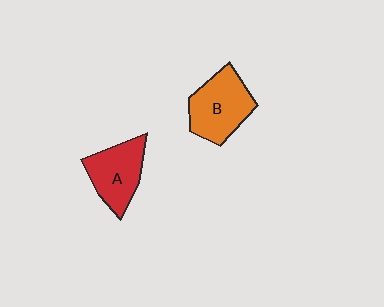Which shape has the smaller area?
Shape A (red).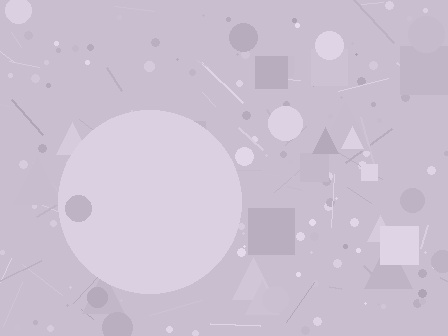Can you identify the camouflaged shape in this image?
The camouflaged shape is a circle.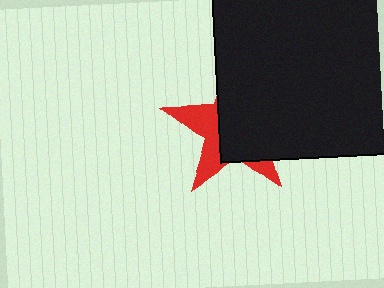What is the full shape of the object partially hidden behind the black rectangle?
The partially hidden object is a red star.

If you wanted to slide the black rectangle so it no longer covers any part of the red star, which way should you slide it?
Slide it right — that is the most direct way to separate the two shapes.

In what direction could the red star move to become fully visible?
The red star could move left. That would shift it out from behind the black rectangle entirely.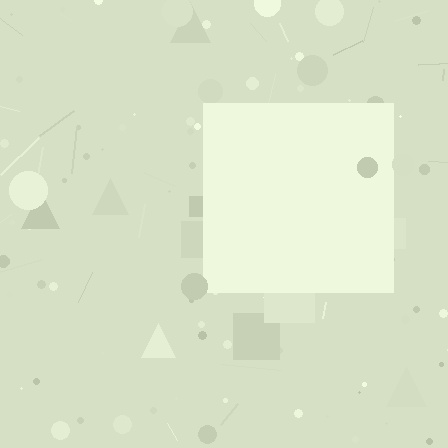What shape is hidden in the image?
A square is hidden in the image.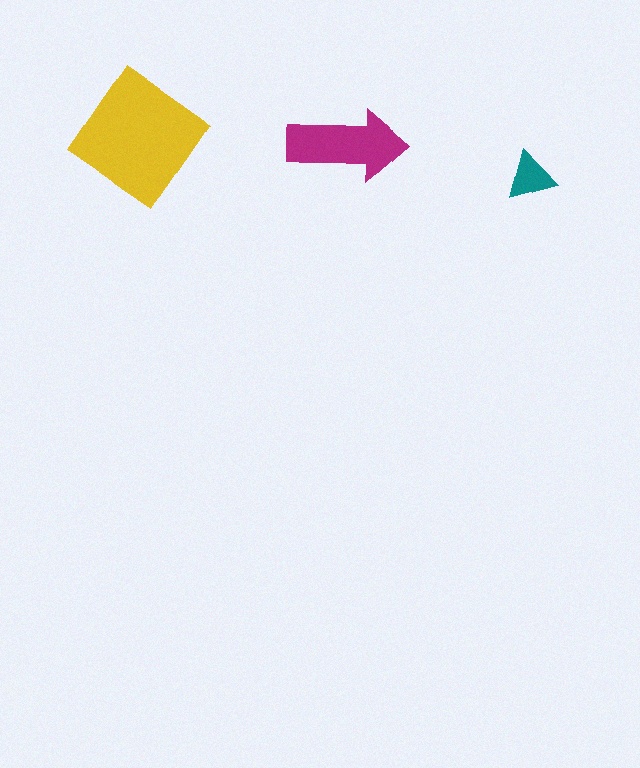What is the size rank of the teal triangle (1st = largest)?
3rd.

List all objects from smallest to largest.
The teal triangle, the magenta arrow, the yellow diamond.